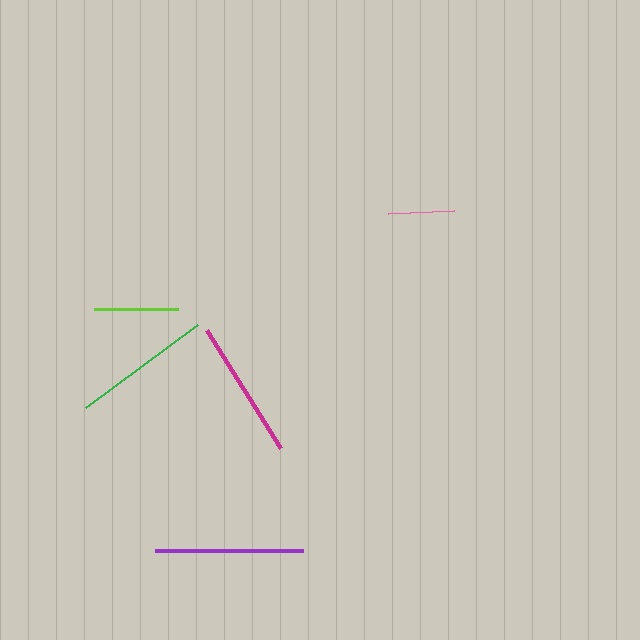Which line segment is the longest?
The purple line is the longest at approximately 148 pixels.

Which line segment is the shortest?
The pink line is the shortest at approximately 66 pixels.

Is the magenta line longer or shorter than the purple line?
The purple line is longer than the magenta line.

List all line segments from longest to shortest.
From longest to shortest: purple, magenta, green, lime, pink.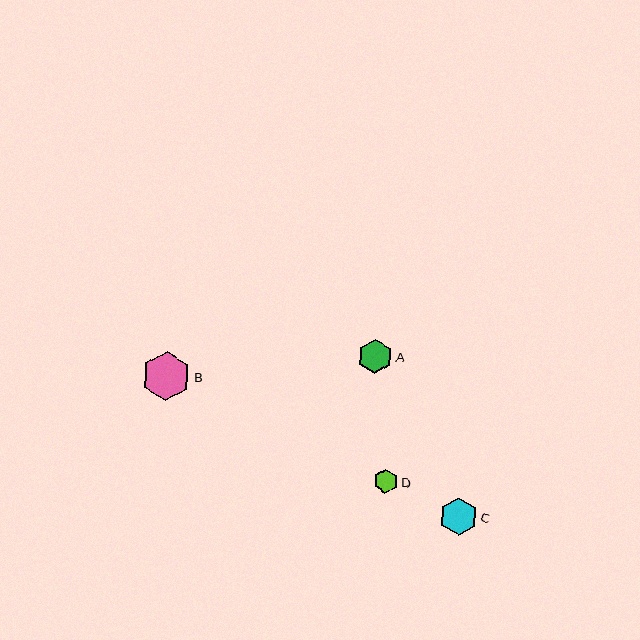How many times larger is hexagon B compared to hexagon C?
Hexagon B is approximately 1.3 times the size of hexagon C.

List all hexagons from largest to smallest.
From largest to smallest: B, C, A, D.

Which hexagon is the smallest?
Hexagon D is the smallest with a size of approximately 24 pixels.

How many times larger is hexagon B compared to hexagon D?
Hexagon B is approximately 2.0 times the size of hexagon D.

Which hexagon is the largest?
Hexagon B is the largest with a size of approximately 48 pixels.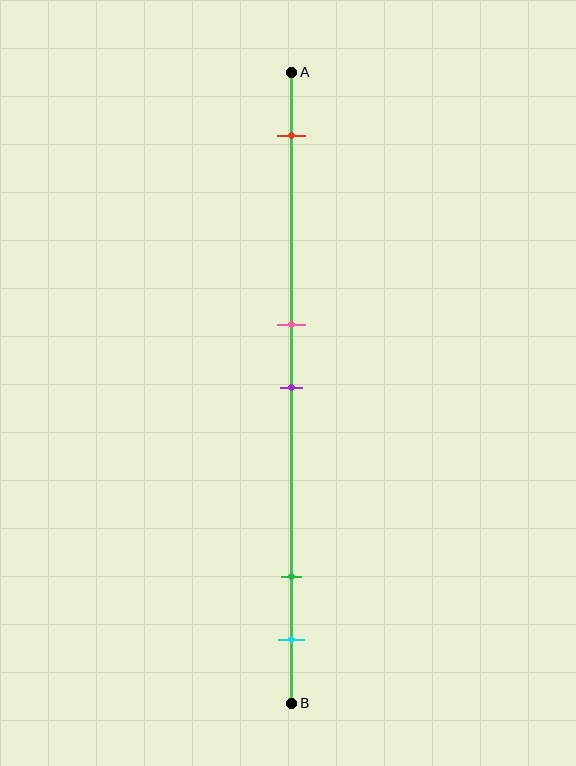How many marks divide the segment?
There are 5 marks dividing the segment.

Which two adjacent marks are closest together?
The pink and purple marks are the closest adjacent pair.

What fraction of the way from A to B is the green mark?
The green mark is approximately 80% (0.8) of the way from A to B.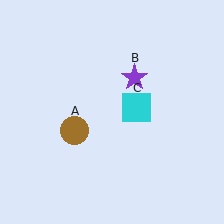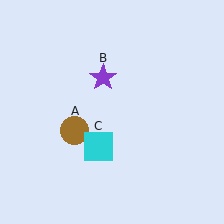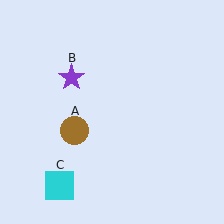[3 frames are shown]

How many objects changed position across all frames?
2 objects changed position: purple star (object B), cyan square (object C).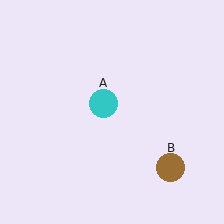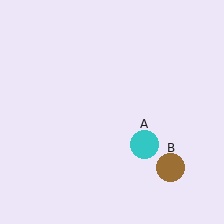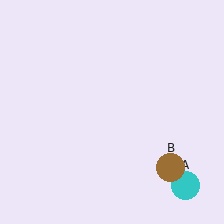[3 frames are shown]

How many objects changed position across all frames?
1 object changed position: cyan circle (object A).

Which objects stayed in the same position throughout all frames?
Brown circle (object B) remained stationary.